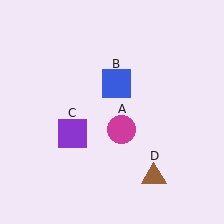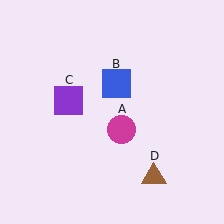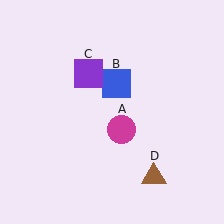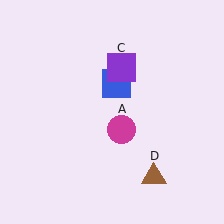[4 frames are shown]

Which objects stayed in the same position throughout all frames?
Magenta circle (object A) and blue square (object B) and brown triangle (object D) remained stationary.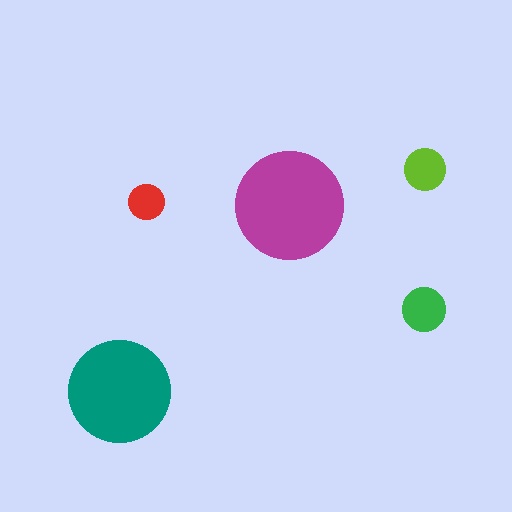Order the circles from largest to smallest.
the magenta one, the teal one, the green one, the lime one, the red one.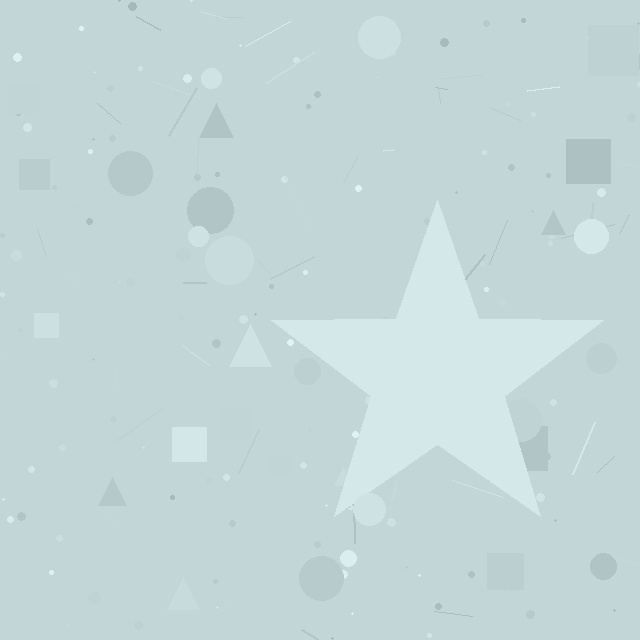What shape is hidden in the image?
A star is hidden in the image.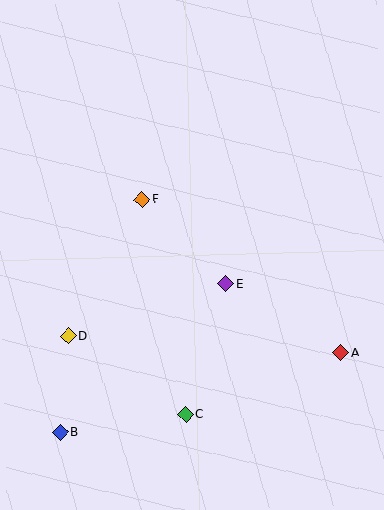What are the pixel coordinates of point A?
Point A is at (341, 353).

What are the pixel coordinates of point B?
Point B is at (60, 433).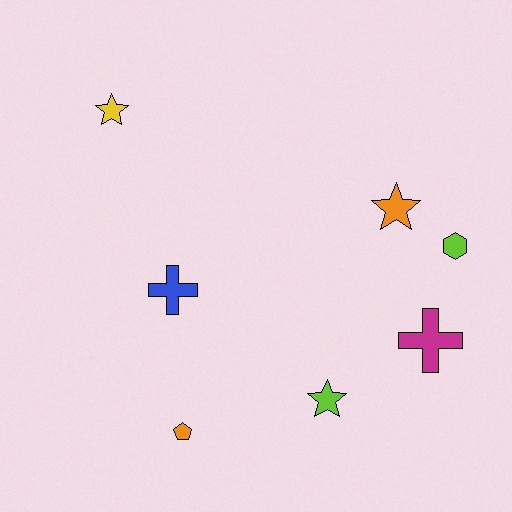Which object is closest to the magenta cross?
The lime hexagon is closest to the magenta cross.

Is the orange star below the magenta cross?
No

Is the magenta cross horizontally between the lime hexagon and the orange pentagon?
Yes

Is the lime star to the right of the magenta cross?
No